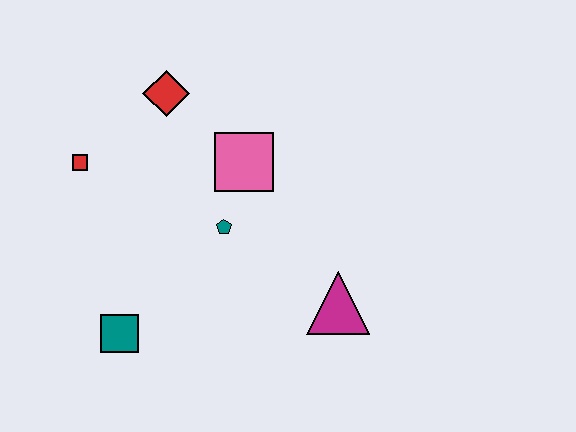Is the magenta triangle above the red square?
No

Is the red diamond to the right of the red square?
Yes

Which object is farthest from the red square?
The magenta triangle is farthest from the red square.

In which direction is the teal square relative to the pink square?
The teal square is below the pink square.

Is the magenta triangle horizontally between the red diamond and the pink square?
No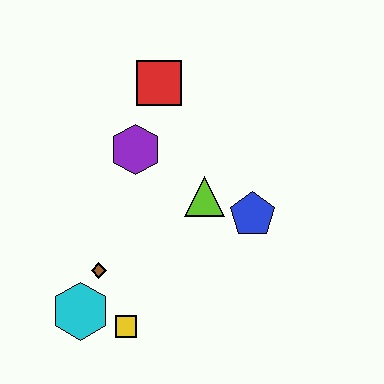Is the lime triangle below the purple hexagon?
Yes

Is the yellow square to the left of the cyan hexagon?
No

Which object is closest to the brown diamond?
The cyan hexagon is closest to the brown diamond.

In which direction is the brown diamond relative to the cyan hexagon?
The brown diamond is above the cyan hexagon.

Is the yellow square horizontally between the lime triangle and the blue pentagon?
No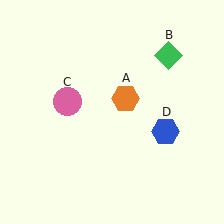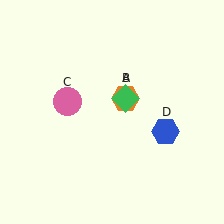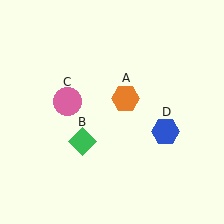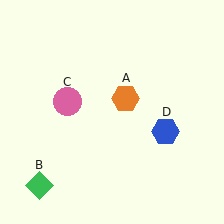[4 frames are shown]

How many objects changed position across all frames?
1 object changed position: green diamond (object B).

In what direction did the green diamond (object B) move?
The green diamond (object B) moved down and to the left.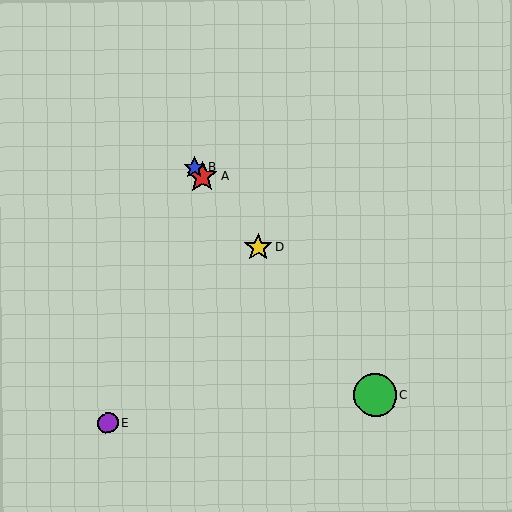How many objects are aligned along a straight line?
4 objects (A, B, C, D) are aligned along a straight line.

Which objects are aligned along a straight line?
Objects A, B, C, D are aligned along a straight line.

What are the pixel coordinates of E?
Object E is at (108, 423).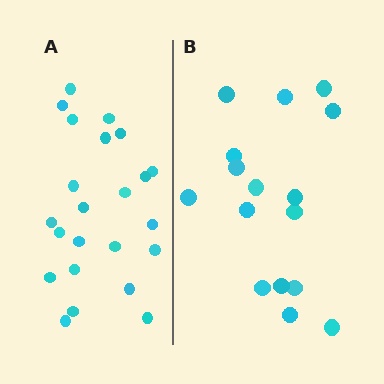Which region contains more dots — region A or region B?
Region A (the left region) has more dots.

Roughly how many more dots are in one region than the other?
Region A has roughly 8 or so more dots than region B.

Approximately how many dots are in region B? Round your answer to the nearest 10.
About 20 dots. (The exact count is 16, which rounds to 20.)